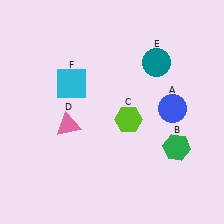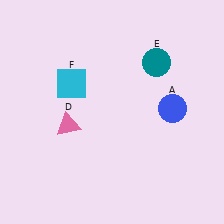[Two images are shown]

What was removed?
The green hexagon (B), the lime hexagon (C) were removed in Image 2.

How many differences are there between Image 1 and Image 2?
There are 2 differences between the two images.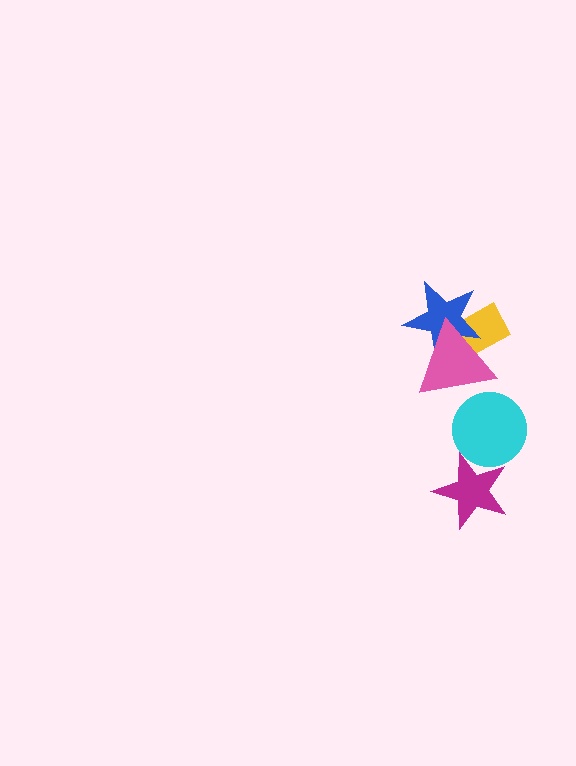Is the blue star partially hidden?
Yes, it is partially covered by another shape.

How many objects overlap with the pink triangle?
2 objects overlap with the pink triangle.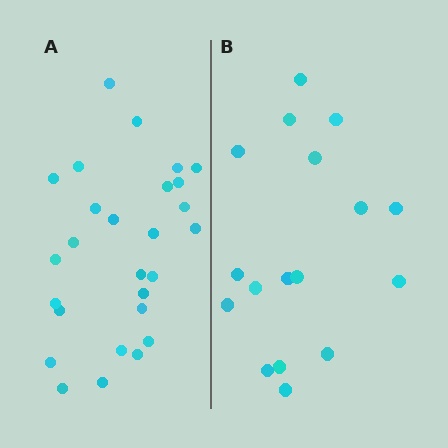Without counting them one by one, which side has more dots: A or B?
Region A (the left region) has more dots.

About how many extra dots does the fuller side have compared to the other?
Region A has roughly 10 or so more dots than region B.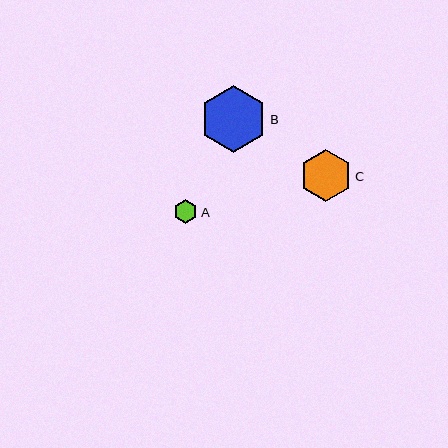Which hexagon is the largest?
Hexagon B is the largest with a size of approximately 67 pixels.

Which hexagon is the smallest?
Hexagon A is the smallest with a size of approximately 23 pixels.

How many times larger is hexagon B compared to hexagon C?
Hexagon B is approximately 1.3 times the size of hexagon C.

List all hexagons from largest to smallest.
From largest to smallest: B, C, A.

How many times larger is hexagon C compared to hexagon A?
Hexagon C is approximately 2.2 times the size of hexagon A.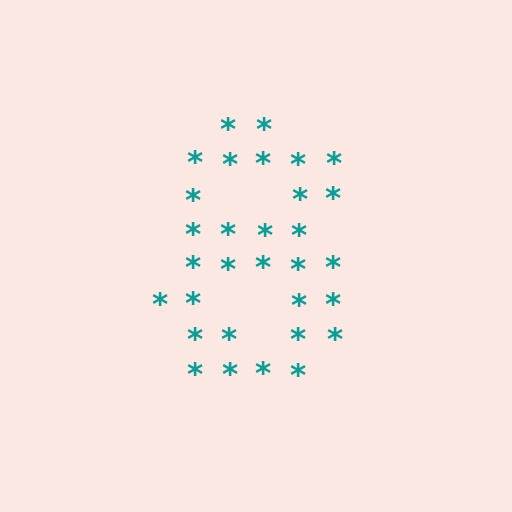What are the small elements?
The small elements are asterisks.